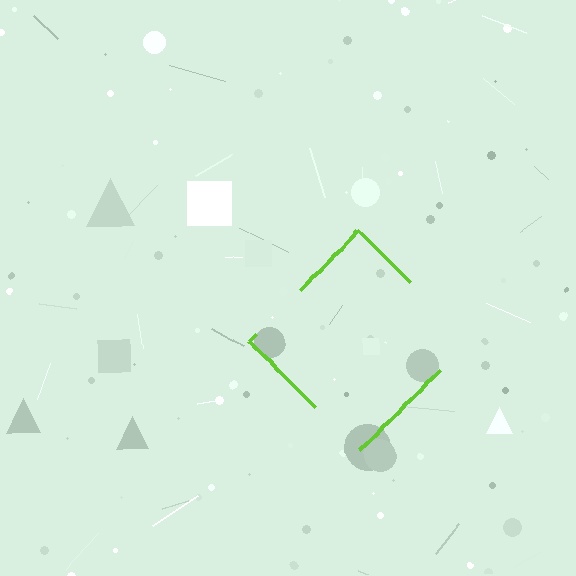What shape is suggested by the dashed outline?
The dashed outline suggests a diamond.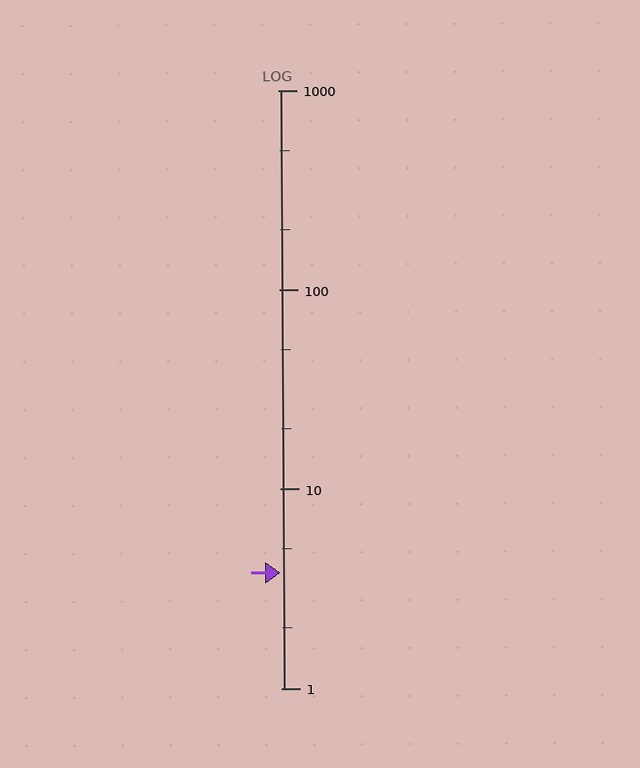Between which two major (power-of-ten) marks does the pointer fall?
The pointer is between 1 and 10.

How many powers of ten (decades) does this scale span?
The scale spans 3 decades, from 1 to 1000.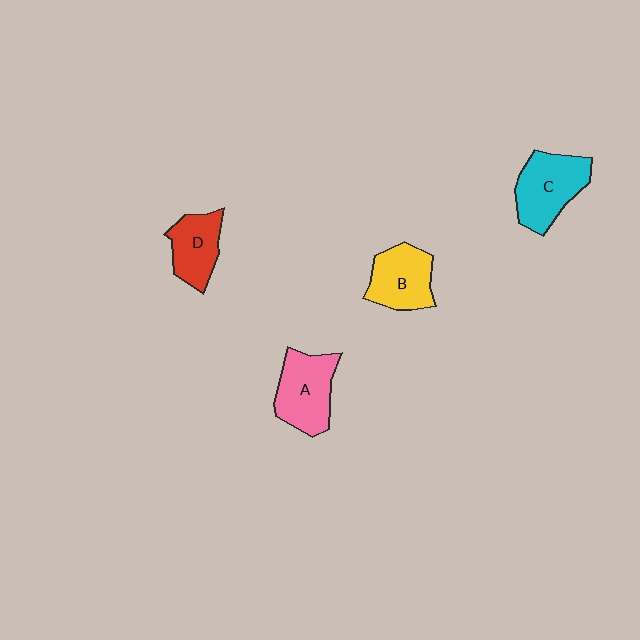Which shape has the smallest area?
Shape D (red).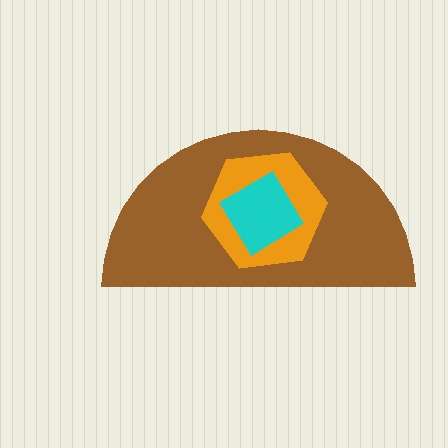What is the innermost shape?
The cyan diamond.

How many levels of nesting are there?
3.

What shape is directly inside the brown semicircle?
The orange hexagon.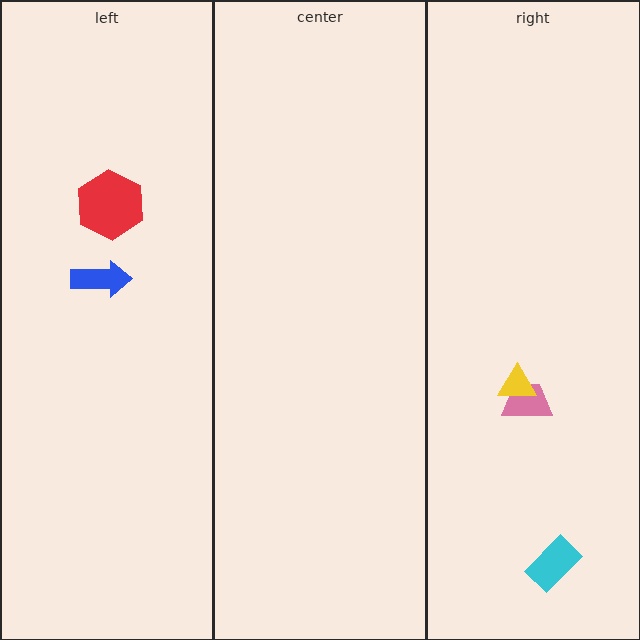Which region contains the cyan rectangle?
The right region.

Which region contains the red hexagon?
The left region.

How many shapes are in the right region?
3.